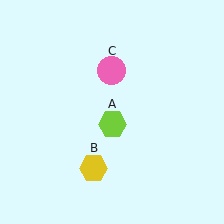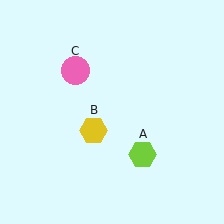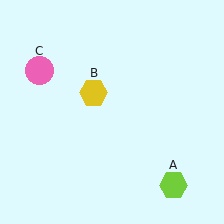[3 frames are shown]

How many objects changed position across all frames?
3 objects changed position: lime hexagon (object A), yellow hexagon (object B), pink circle (object C).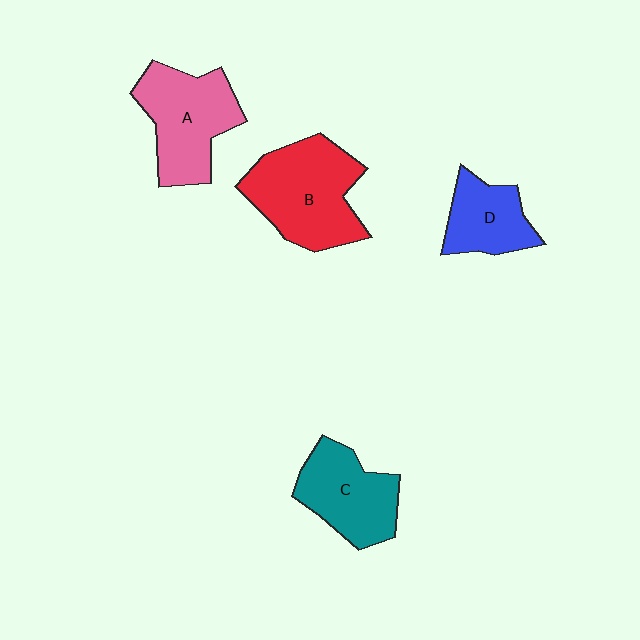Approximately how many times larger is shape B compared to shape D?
Approximately 1.7 times.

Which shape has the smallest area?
Shape D (blue).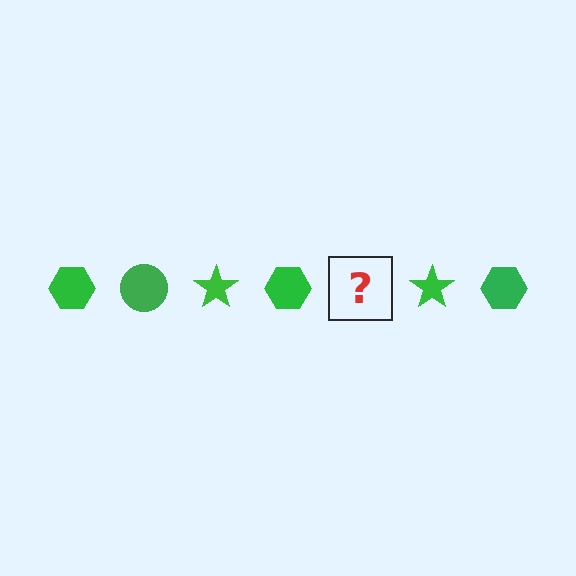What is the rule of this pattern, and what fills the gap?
The rule is that the pattern cycles through hexagon, circle, star shapes in green. The gap should be filled with a green circle.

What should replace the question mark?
The question mark should be replaced with a green circle.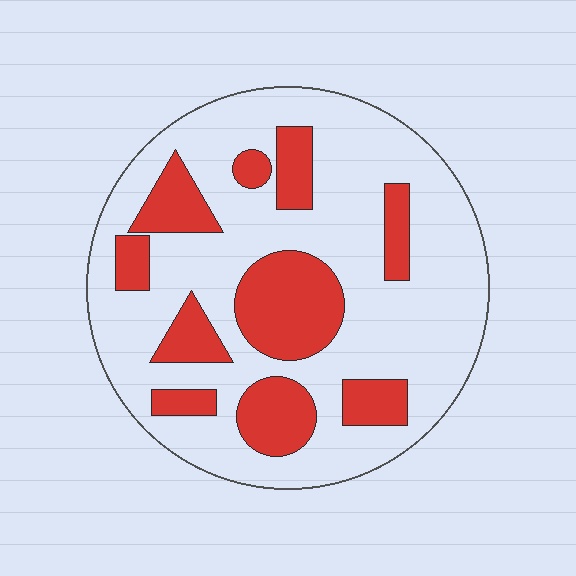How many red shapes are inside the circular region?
10.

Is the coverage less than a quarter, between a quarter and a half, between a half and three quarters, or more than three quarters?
Between a quarter and a half.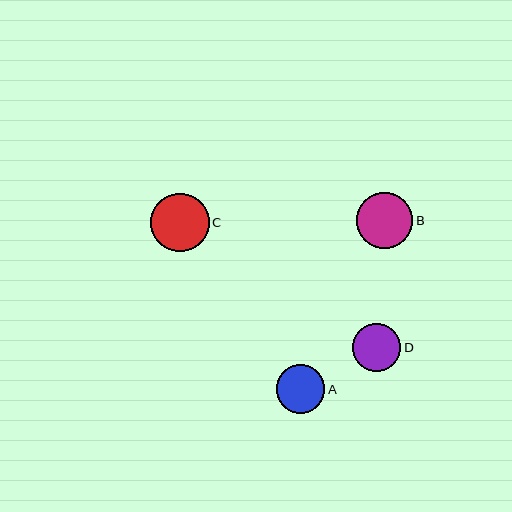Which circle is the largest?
Circle C is the largest with a size of approximately 58 pixels.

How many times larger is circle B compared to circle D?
Circle B is approximately 1.2 times the size of circle D.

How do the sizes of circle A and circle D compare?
Circle A and circle D are approximately the same size.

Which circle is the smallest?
Circle D is the smallest with a size of approximately 48 pixels.